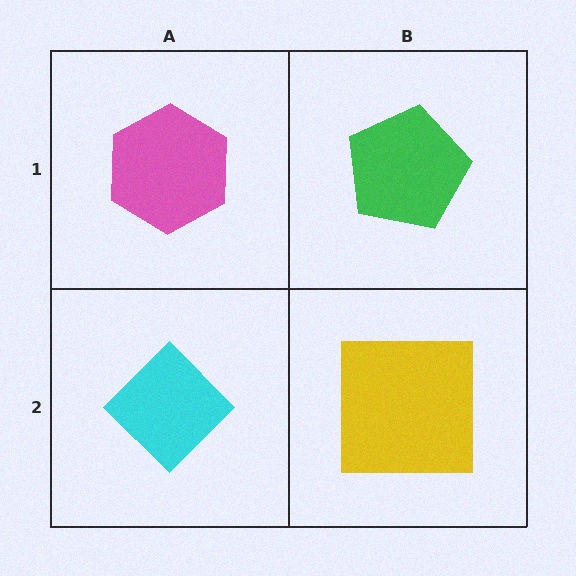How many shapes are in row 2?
2 shapes.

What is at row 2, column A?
A cyan diamond.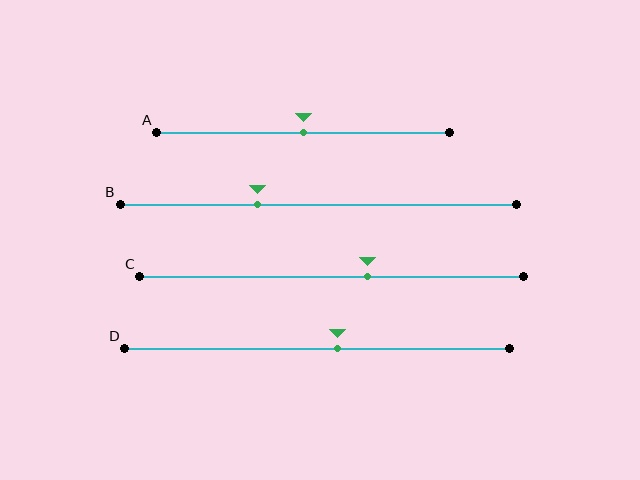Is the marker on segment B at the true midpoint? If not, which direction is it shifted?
No, the marker on segment B is shifted to the left by about 15% of the segment length.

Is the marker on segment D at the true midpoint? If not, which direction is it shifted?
No, the marker on segment D is shifted to the right by about 5% of the segment length.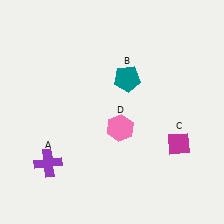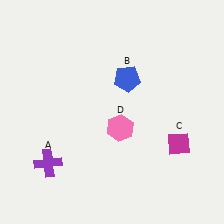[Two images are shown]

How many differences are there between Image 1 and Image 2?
There is 1 difference between the two images.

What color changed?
The pentagon (B) changed from teal in Image 1 to blue in Image 2.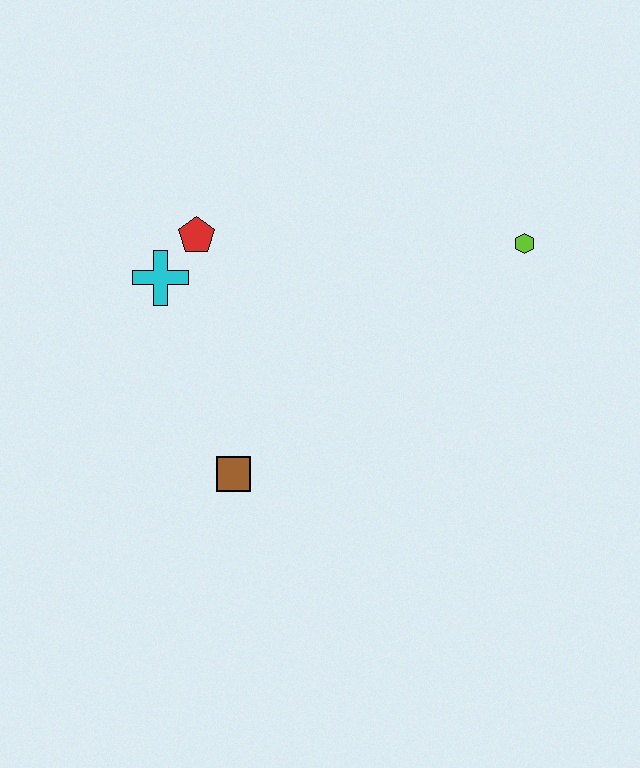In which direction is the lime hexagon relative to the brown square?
The lime hexagon is to the right of the brown square.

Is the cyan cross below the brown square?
No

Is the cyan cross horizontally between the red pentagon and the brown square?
No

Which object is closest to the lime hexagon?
The red pentagon is closest to the lime hexagon.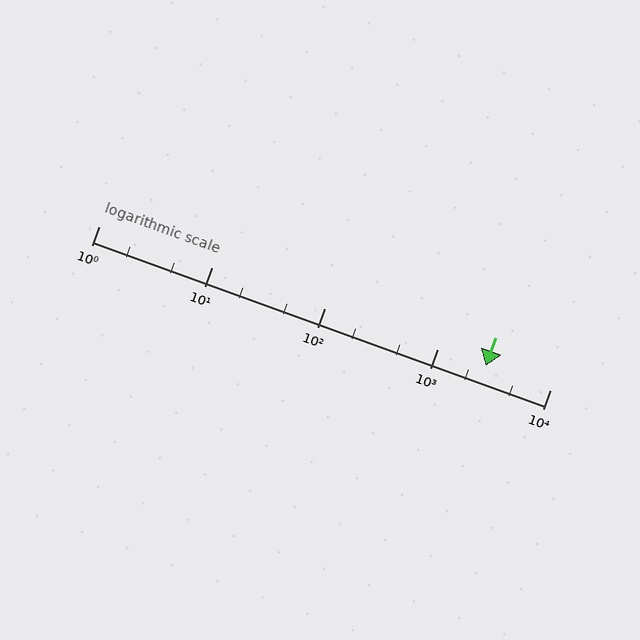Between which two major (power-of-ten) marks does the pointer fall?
The pointer is between 1000 and 10000.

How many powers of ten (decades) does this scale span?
The scale spans 4 decades, from 1 to 10000.